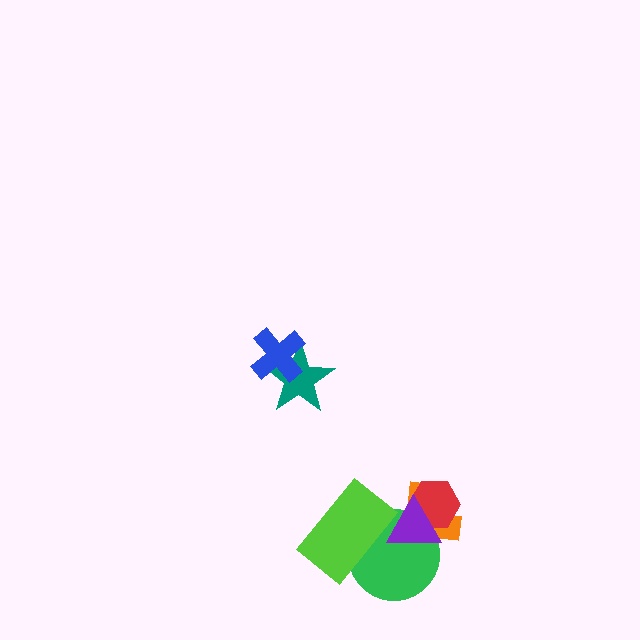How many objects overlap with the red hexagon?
2 objects overlap with the red hexagon.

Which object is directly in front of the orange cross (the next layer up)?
The red hexagon is directly in front of the orange cross.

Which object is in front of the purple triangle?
The lime rectangle is in front of the purple triangle.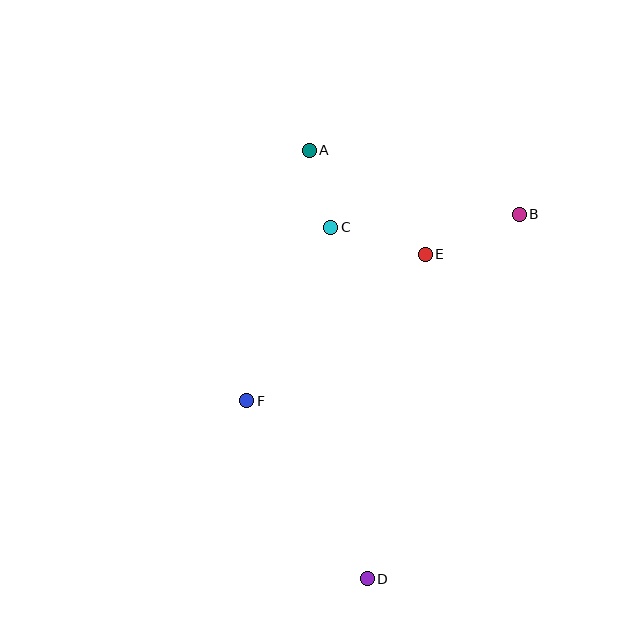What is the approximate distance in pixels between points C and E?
The distance between C and E is approximately 98 pixels.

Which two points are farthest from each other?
Points A and D are farthest from each other.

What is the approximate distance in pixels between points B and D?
The distance between B and D is approximately 395 pixels.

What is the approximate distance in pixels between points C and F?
The distance between C and F is approximately 193 pixels.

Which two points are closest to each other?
Points A and C are closest to each other.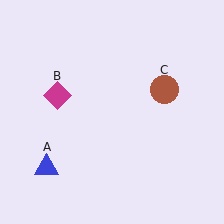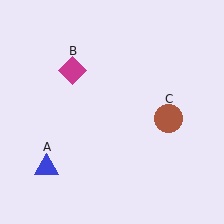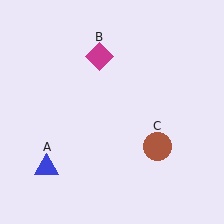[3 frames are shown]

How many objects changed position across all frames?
2 objects changed position: magenta diamond (object B), brown circle (object C).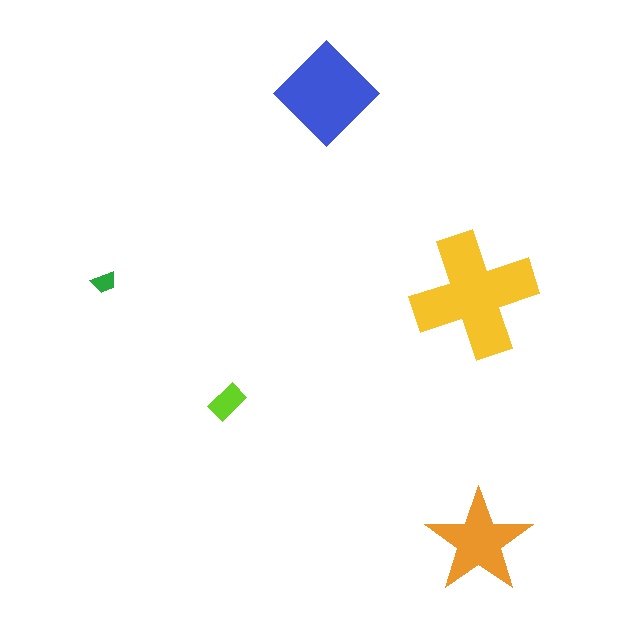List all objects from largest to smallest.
The yellow cross, the blue diamond, the orange star, the lime rectangle, the green trapezoid.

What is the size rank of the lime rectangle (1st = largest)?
4th.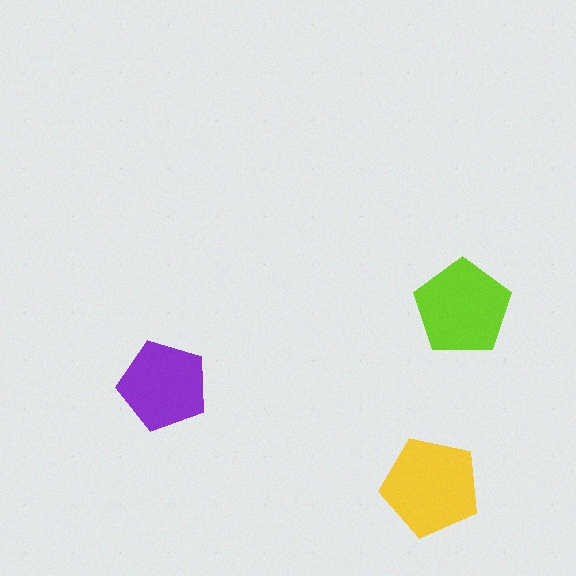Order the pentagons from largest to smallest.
the yellow one, the lime one, the purple one.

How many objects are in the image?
There are 3 objects in the image.